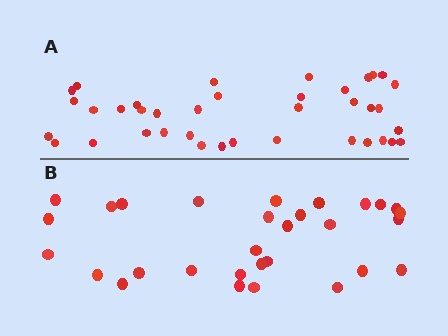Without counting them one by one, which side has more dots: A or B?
Region A (the top region) has more dots.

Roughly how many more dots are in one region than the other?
Region A has roughly 8 or so more dots than region B.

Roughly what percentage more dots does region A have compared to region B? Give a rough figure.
About 25% more.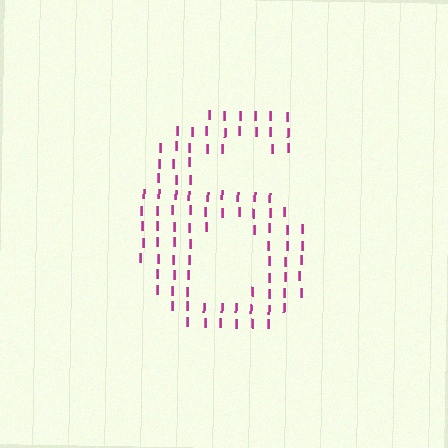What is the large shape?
The large shape is the digit 6.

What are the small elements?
The small elements are letter I's.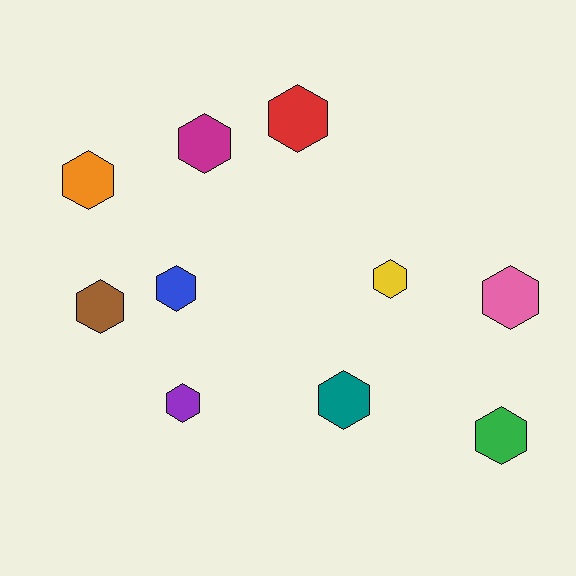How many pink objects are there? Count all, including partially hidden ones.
There is 1 pink object.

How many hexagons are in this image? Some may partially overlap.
There are 10 hexagons.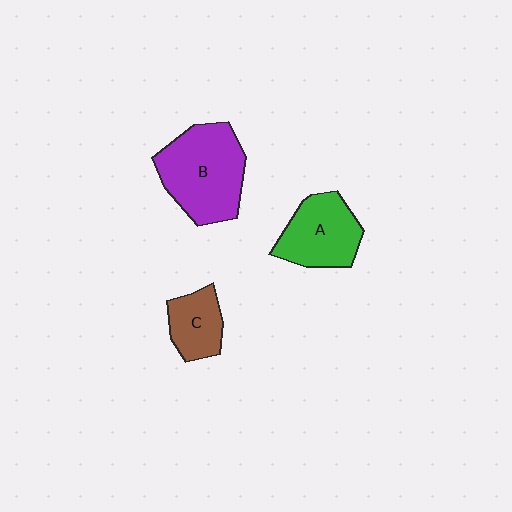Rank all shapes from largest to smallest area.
From largest to smallest: B (purple), A (green), C (brown).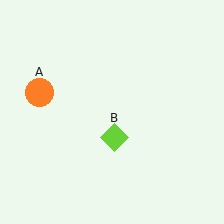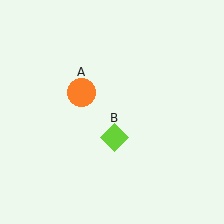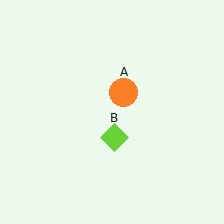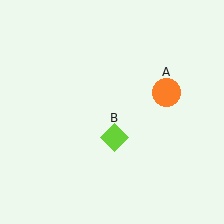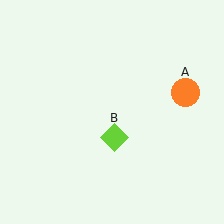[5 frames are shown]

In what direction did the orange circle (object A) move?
The orange circle (object A) moved right.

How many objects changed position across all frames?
1 object changed position: orange circle (object A).